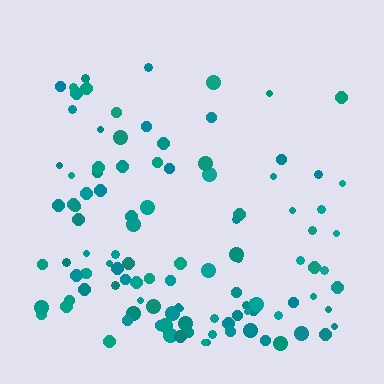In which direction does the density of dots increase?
From top to bottom, with the bottom side densest.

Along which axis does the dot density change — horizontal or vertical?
Vertical.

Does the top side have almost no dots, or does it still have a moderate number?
Still a moderate number, just noticeably fewer than the bottom.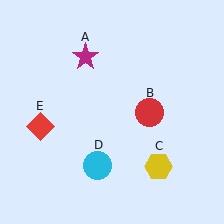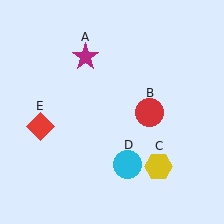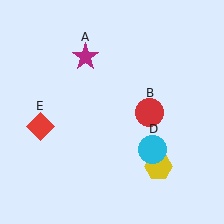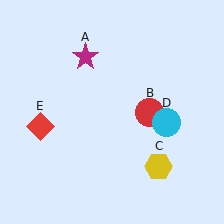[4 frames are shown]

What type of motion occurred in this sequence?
The cyan circle (object D) rotated counterclockwise around the center of the scene.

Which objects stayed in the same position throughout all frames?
Magenta star (object A) and red circle (object B) and yellow hexagon (object C) and red diamond (object E) remained stationary.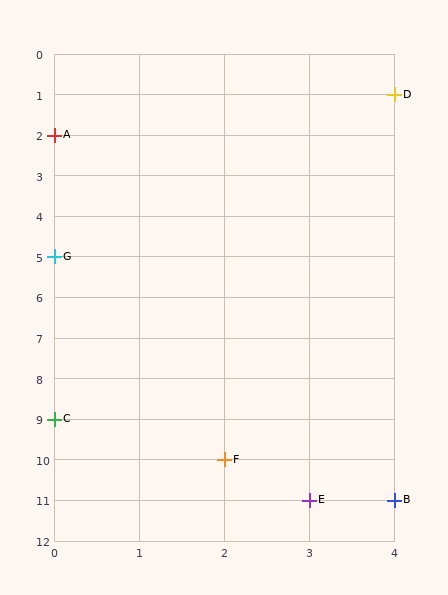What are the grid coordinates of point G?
Point G is at grid coordinates (0, 5).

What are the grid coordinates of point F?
Point F is at grid coordinates (2, 10).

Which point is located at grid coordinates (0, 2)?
Point A is at (0, 2).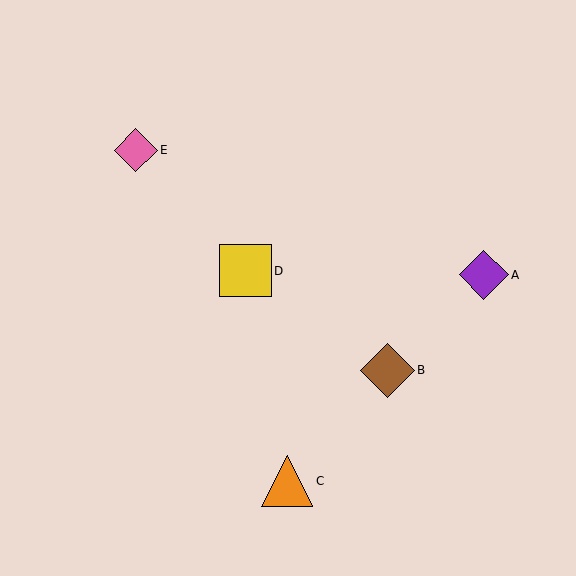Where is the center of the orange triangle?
The center of the orange triangle is at (287, 481).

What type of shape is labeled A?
Shape A is a purple diamond.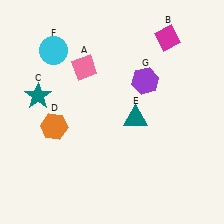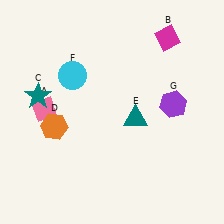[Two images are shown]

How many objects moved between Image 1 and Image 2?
3 objects moved between the two images.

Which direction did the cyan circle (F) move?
The cyan circle (F) moved down.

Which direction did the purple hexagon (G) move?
The purple hexagon (G) moved right.